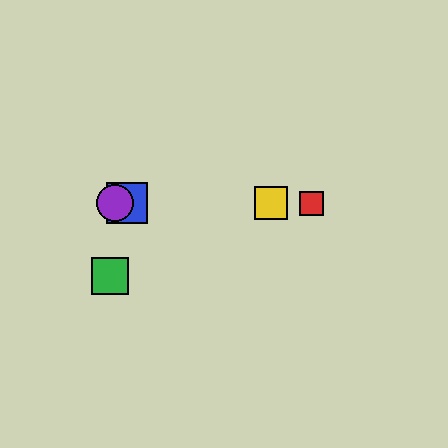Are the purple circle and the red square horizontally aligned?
Yes, both are at y≈203.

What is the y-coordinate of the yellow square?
The yellow square is at y≈203.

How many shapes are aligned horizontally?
4 shapes (the red square, the blue square, the yellow square, the purple circle) are aligned horizontally.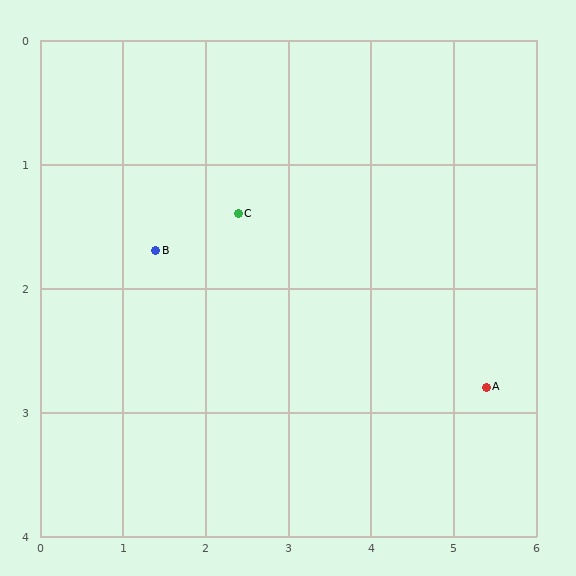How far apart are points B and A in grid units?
Points B and A are about 4.1 grid units apart.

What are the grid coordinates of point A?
Point A is at approximately (5.4, 2.8).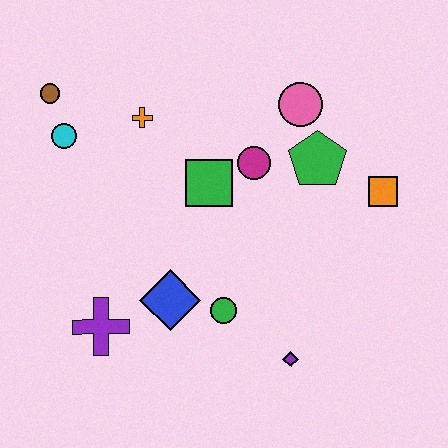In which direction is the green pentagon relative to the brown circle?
The green pentagon is to the right of the brown circle.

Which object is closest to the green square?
The magenta circle is closest to the green square.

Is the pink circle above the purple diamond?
Yes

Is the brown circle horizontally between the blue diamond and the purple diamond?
No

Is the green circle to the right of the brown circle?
Yes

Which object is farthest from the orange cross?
The purple diamond is farthest from the orange cross.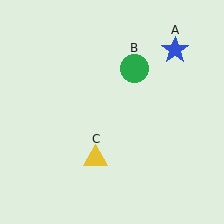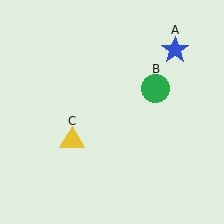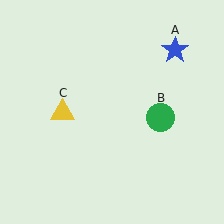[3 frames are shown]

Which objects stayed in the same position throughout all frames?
Blue star (object A) remained stationary.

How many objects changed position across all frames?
2 objects changed position: green circle (object B), yellow triangle (object C).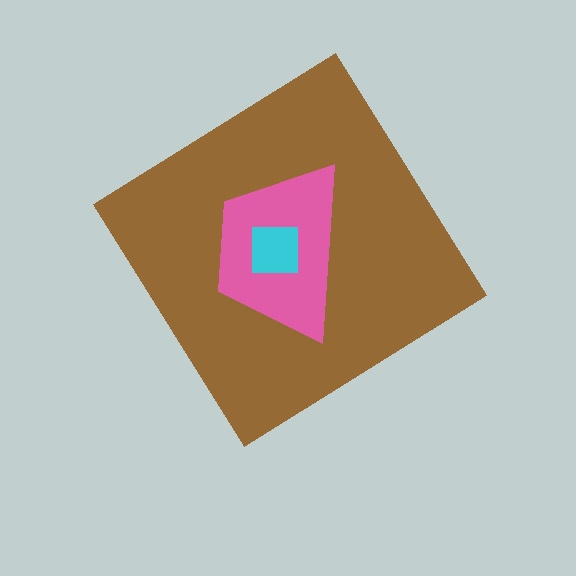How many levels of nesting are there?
3.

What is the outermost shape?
The brown diamond.